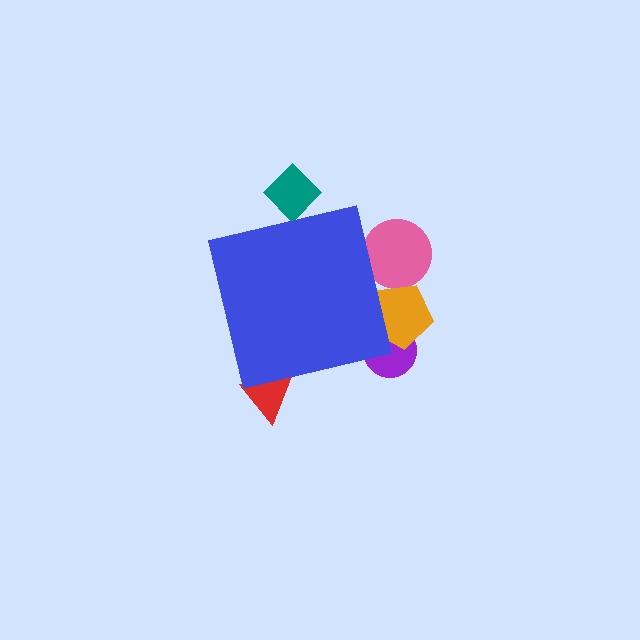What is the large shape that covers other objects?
A blue square.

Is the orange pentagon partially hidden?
Yes, the orange pentagon is partially hidden behind the blue square.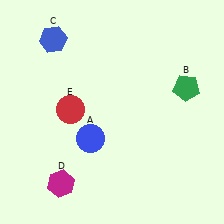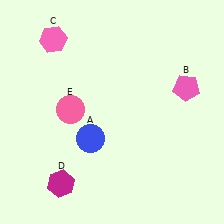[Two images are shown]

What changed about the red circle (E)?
In Image 1, E is red. In Image 2, it changed to pink.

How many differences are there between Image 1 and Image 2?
There are 3 differences between the two images.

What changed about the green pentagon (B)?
In Image 1, B is green. In Image 2, it changed to pink.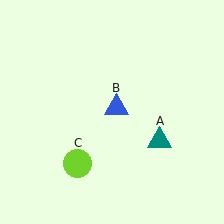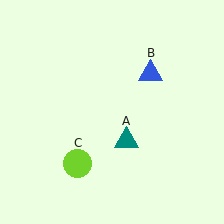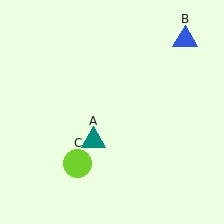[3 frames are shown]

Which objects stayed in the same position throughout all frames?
Lime circle (object C) remained stationary.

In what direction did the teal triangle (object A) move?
The teal triangle (object A) moved left.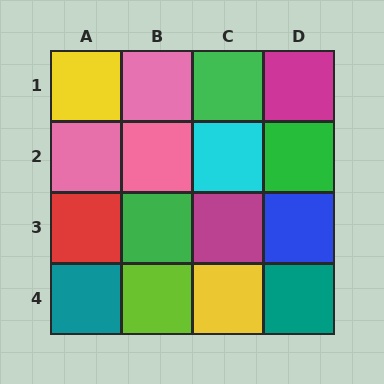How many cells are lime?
1 cell is lime.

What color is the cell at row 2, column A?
Pink.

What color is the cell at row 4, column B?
Lime.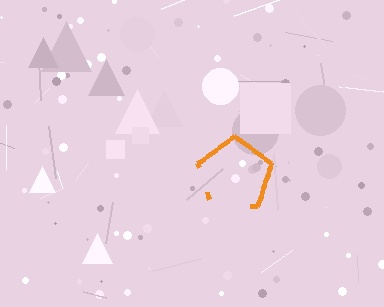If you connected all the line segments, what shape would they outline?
They would outline a pentagon.